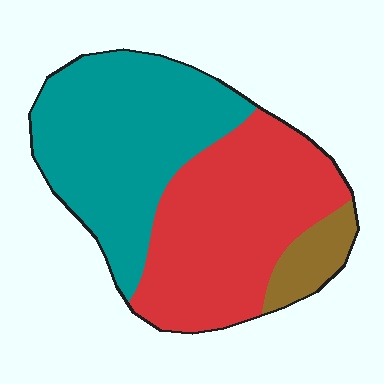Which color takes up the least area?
Brown, at roughly 10%.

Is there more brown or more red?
Red.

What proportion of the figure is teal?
Teal covers around 45% of the figure.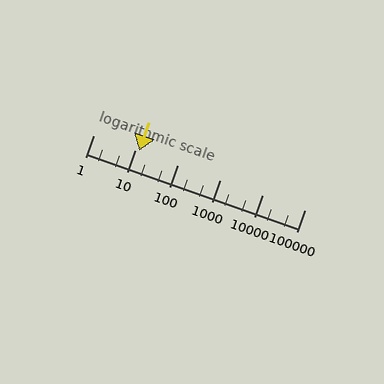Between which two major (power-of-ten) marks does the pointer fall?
The pointer is between 10 and 100.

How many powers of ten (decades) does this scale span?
The scale spans 5 decades, from 1 to 100000.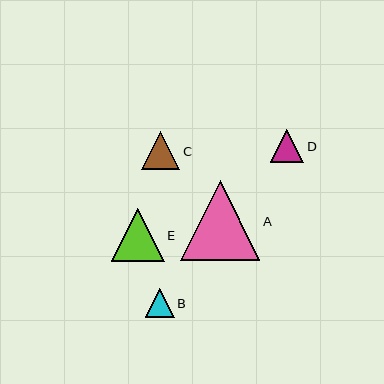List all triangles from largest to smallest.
From largest to smallest: A, E, C, D, B.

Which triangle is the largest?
Triangle A is the largest with a size of approximately 80 pixels.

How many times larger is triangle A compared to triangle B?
Triangle A is approximately 2.7 times the size of triangle B.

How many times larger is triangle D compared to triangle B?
Triangle D is approximately 1.1 times the size of triangle B.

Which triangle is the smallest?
Triangle B is the smallest with a size of approximately 29 pixels.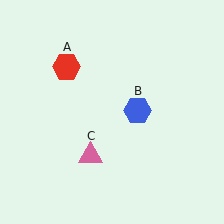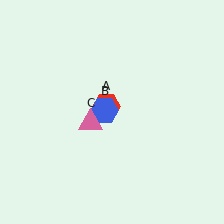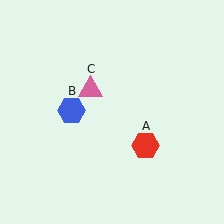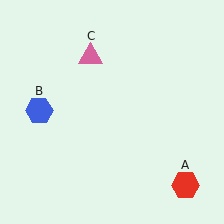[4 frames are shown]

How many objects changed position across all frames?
3 objects changed position: red hexagon (object A), blue hexagon (object B), pink triangle (object C).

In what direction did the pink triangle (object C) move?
The pink triangle (object C) moved up.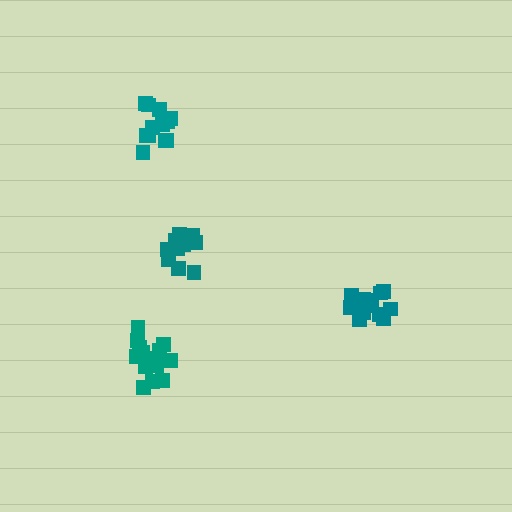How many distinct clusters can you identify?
There are 4 distinct clusters.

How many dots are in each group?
Group 1: 12 dots, Group 2: 17 dots, Group 3: 12 dots, Group 4: 17 dots (58 total).